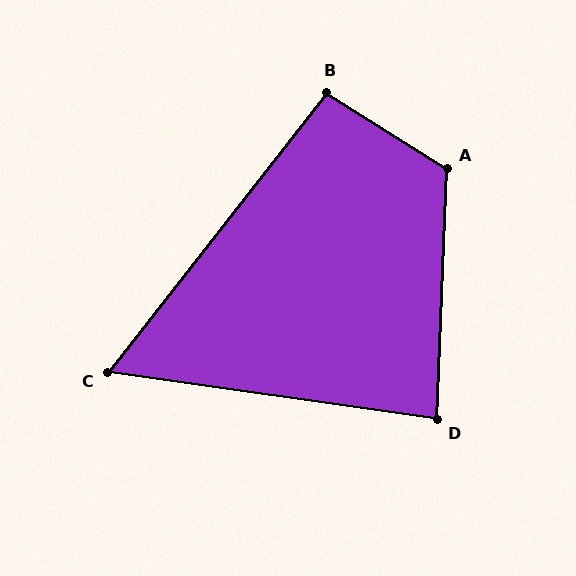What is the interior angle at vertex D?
Approximately 84 degrees (acute).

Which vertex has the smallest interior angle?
C, at approximately 60 degrees.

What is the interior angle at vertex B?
Approximately 96 degrees (obtuse).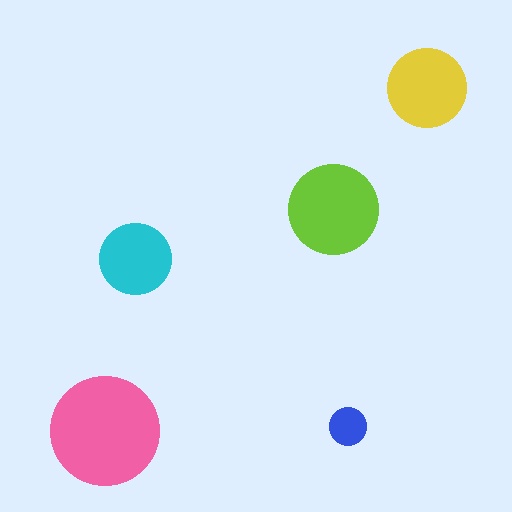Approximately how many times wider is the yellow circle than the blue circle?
About 2 times wider.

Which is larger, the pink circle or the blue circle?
The pink one.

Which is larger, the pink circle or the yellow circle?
The pink one.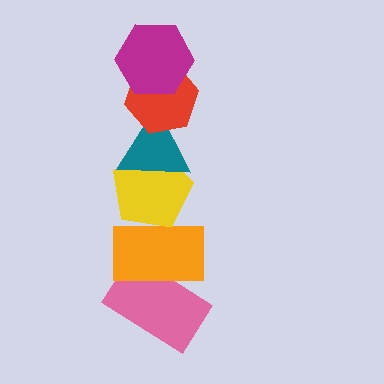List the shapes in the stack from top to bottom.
From top to bottom: the magenta hexagon, the red hexagon, the teal triangle, the yellow pentagon, the orange rectangle, the pink rectangle.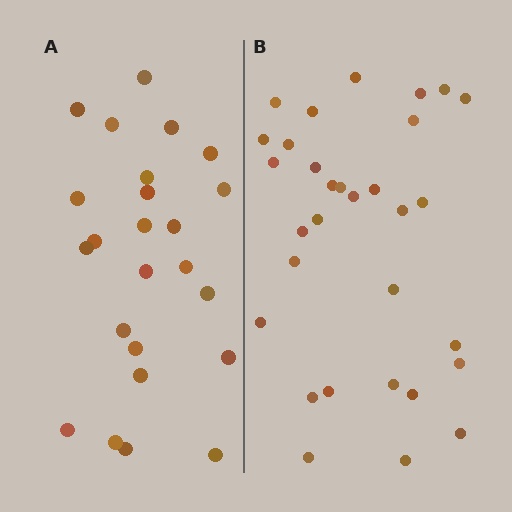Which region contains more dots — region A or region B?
Region B (the right region) has more dots.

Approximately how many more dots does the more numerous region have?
Region B has roughly 8 or so more dots than region A.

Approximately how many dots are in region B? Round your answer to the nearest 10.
About 30 dots. (The exact count is 31, which rounds to 30.)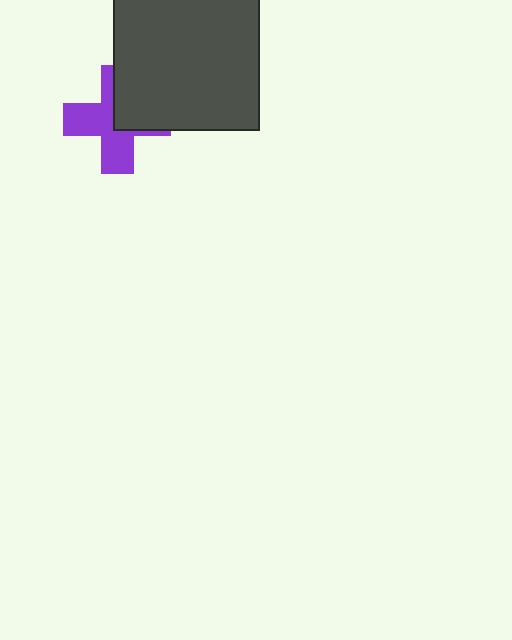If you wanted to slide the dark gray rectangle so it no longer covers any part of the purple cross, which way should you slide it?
Slide it toward the upper-right — that is the most direct way to separate the two shapes.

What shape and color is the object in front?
The object in front is a dark gray rectangle.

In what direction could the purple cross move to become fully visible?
The purple cross could move toward the lower-left. That would shift it out from behind the dark gray rectangle entirely.